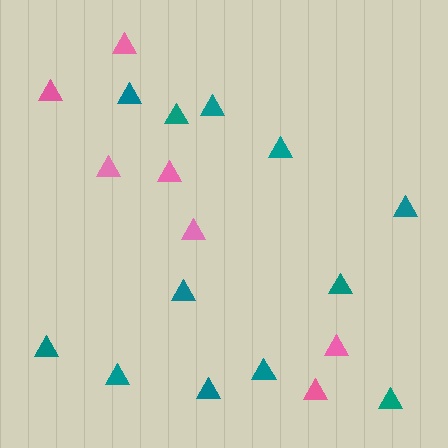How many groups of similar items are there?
There are 2 groups: one group of teal triangles (12) and one group of pink triangles (7).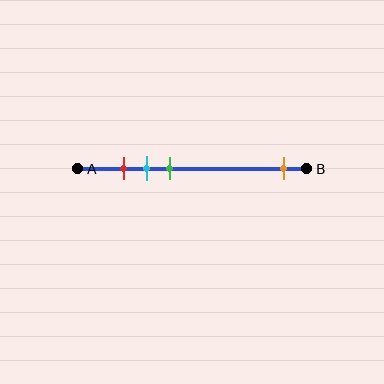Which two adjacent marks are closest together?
The red and cyan marks are the closest adjacent pair.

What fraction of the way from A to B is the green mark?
The green mark is approximately 40% (0.4) of the way from A to B.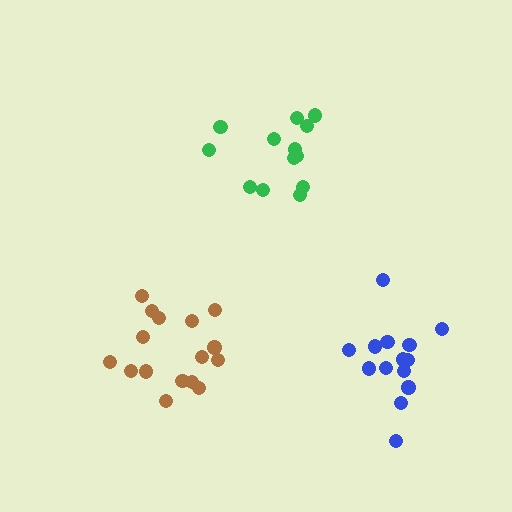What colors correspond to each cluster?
The clusters are colored: brown, green, blue.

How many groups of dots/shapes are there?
There are 3 groups.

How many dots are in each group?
Group 1: 16 dots, Group 2: 13 dots, Group 3: 14 dots (43 total).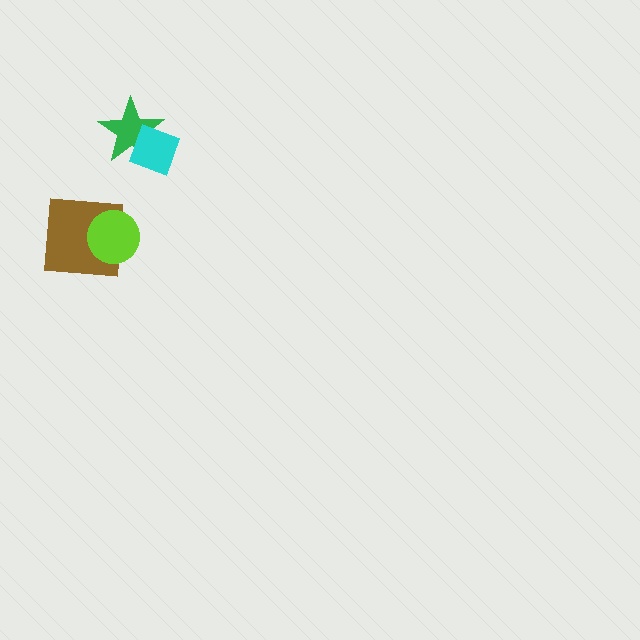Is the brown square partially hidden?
Yes, it is partially covered by another shape.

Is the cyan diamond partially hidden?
No, no other shape covers it.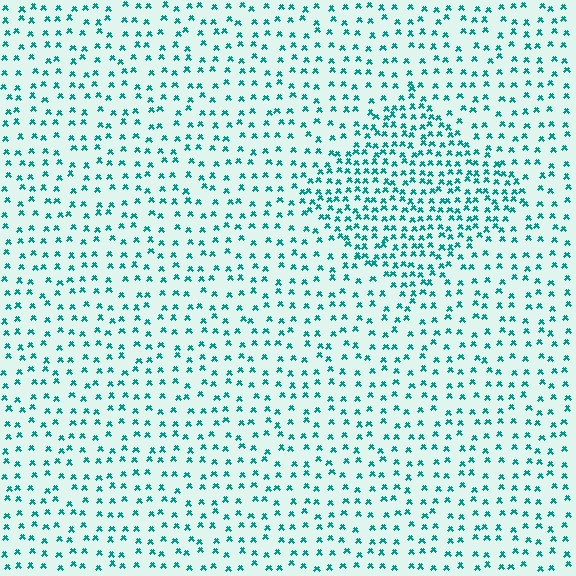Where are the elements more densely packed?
The elements are more densely packed inside the diamond boundary.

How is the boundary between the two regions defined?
The boundary is defined by a change in element density (approximately 2.0x ratio). All elements are the same color, size, and shape.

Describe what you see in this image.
The image contains small teal elements arranged at two different densities. A diamond-shaped region is visible where the elements are more densely packed than the surrounding area.